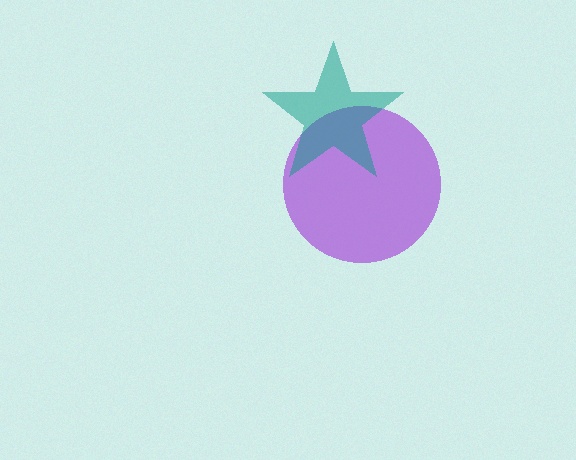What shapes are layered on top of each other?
The layered shapes are: a purple circle, a teal star.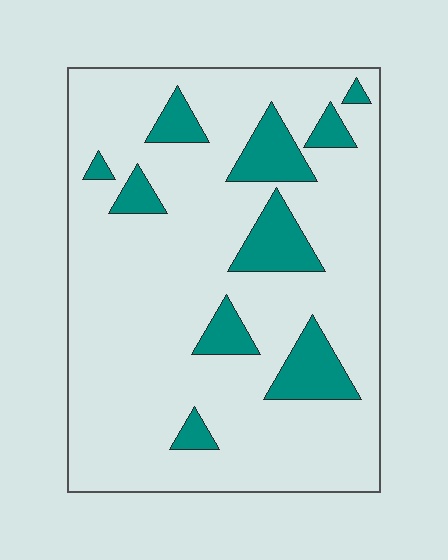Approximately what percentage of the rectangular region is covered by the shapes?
Approximately 15%.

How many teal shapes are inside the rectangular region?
10.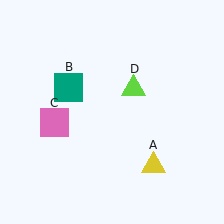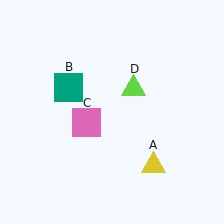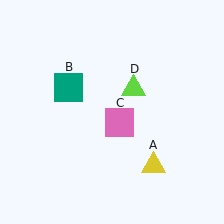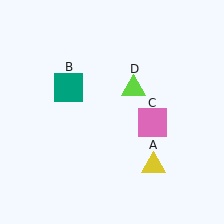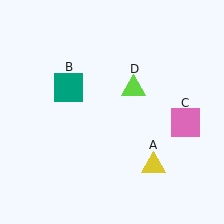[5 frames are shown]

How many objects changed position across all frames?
1 object changed position: pink square (object C).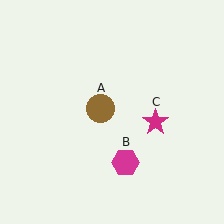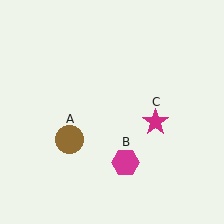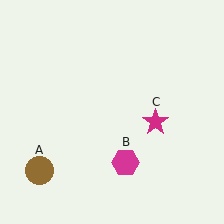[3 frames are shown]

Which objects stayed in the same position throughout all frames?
Magenta hexagon (object B) and magenta star (object C) remained stationary.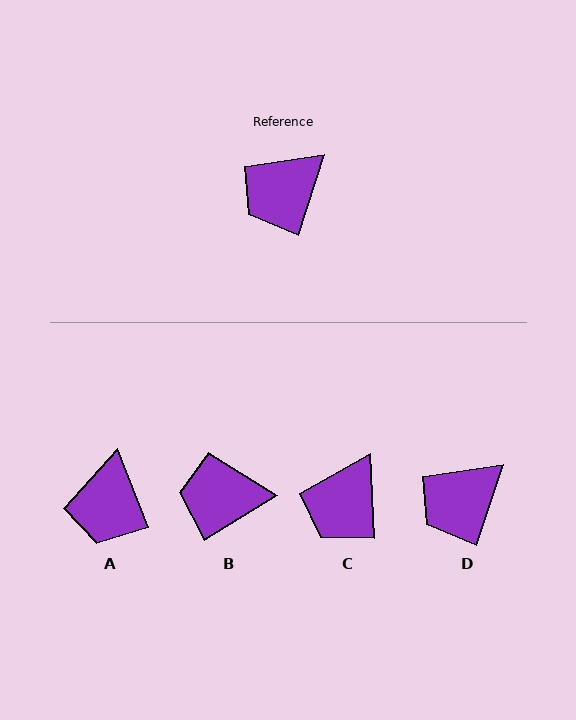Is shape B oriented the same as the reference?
No, it is off by about 40 degrees.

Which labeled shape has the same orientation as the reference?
D.